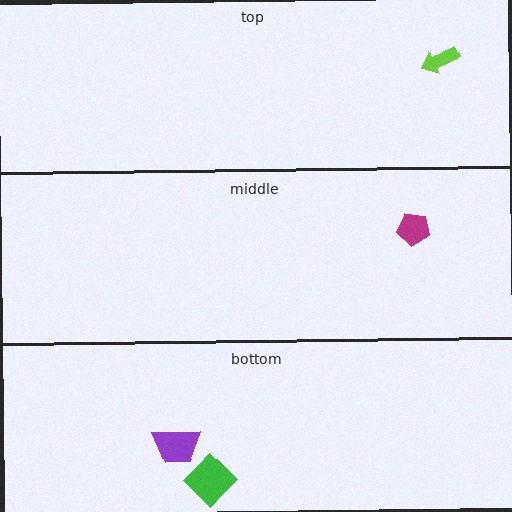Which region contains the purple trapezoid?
The bottom region.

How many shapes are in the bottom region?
2.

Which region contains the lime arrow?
The top region.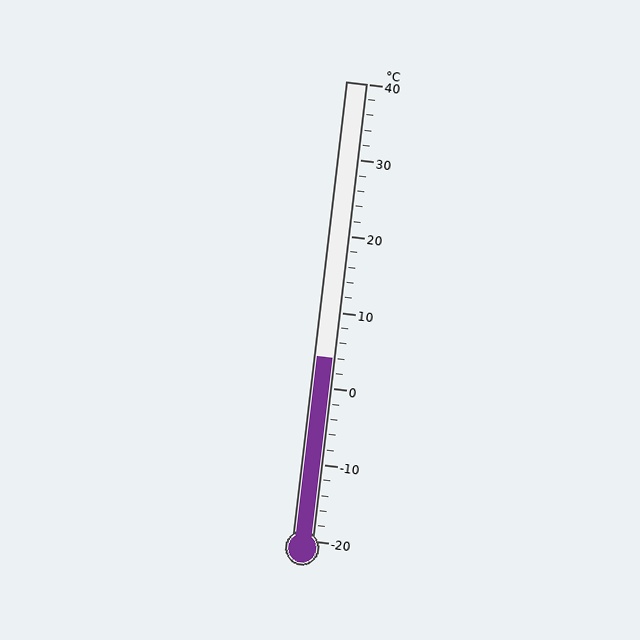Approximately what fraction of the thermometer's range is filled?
The thermometer is filled to approximately 40% of its range.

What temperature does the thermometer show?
The thermometer shows approximately 4°C.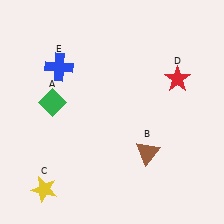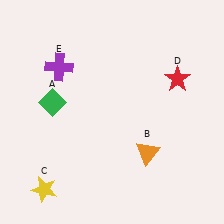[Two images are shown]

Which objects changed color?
B changed from brown to orange. E changed from blue to purple.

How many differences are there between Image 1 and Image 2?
There are 2 differences between the two images.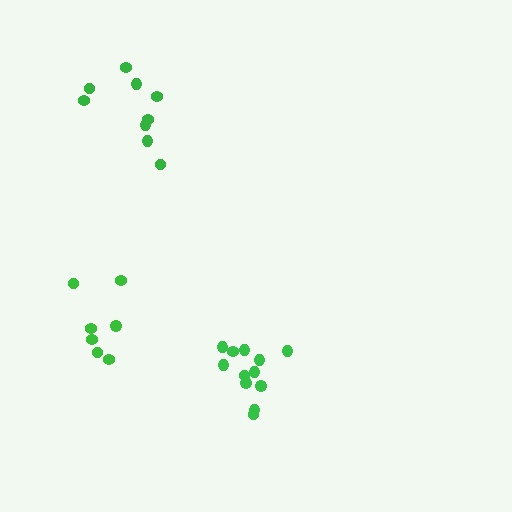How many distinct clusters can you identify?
There are 3 distinct clusters.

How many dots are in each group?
Group 1: 7 dots, Group 2: 12 dots, Group 3: 9 dots (28 total).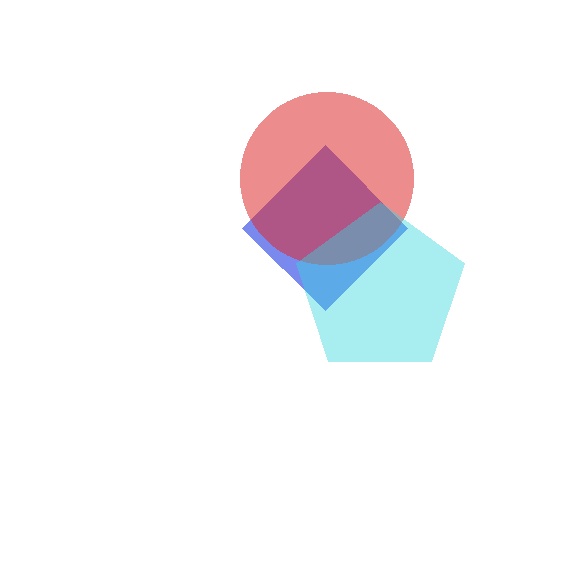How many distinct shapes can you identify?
There are 3 distinct shapes: a blue diamond, a red circle, a cyan pentagon.